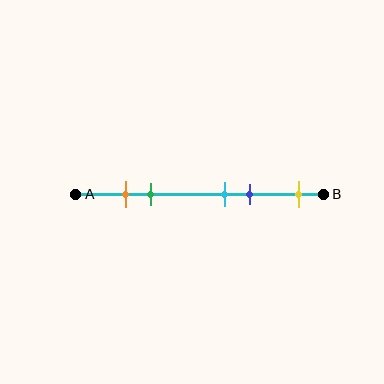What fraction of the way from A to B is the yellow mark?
The yellow mark is approximately 90% (0.9) of the way from A to B.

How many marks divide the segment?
There are 5 marks dividing the segment.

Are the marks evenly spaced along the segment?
No, the marks are not evenly spaced.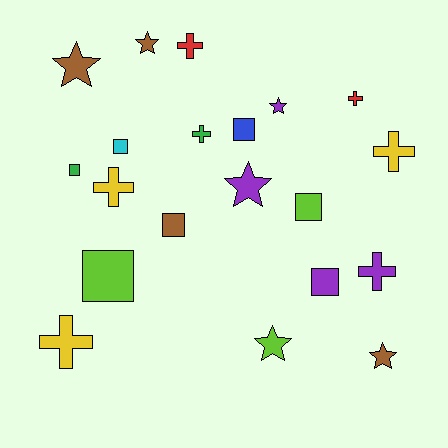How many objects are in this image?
There are 20 objects.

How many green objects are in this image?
There are 2 green objects.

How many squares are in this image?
There are 7 squares.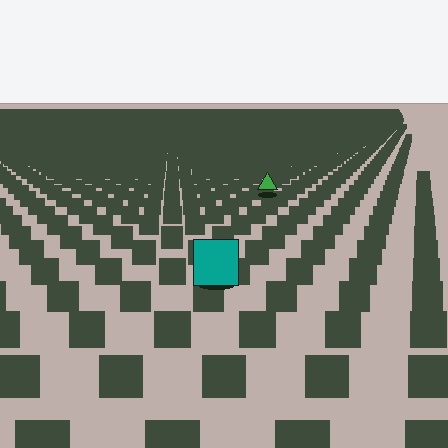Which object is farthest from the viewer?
The green triangle is farthest from the viewer. It appears smaller and the ground texture around it is denser.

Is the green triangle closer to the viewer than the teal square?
No. The teal square is closer — you can tell from the texture gradient: the ground texture is coarser near it.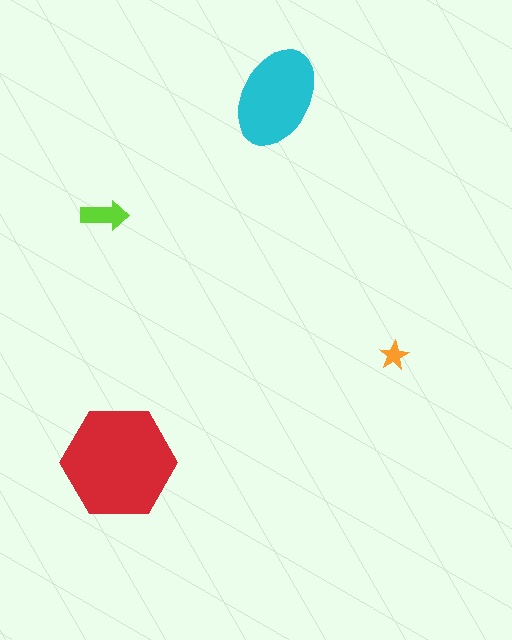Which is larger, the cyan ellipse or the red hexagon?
The red hexagon.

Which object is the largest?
The red hexagon.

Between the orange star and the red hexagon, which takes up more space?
The red hexagon.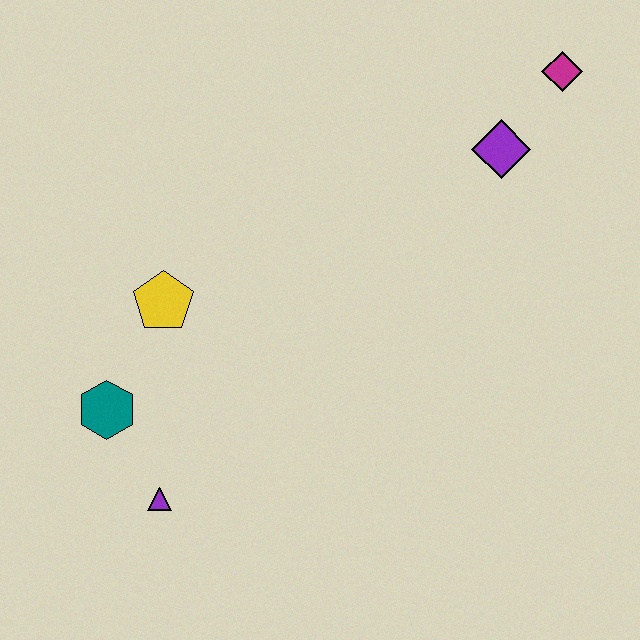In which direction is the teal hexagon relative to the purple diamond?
The teal hexagon is to the left of the purple diamond.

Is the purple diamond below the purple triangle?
No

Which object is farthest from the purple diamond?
The purple triangle is farthest from the purple diamond.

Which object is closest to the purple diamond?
The magenta diamond is closest to the purple diamond.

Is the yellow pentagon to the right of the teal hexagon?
Yes